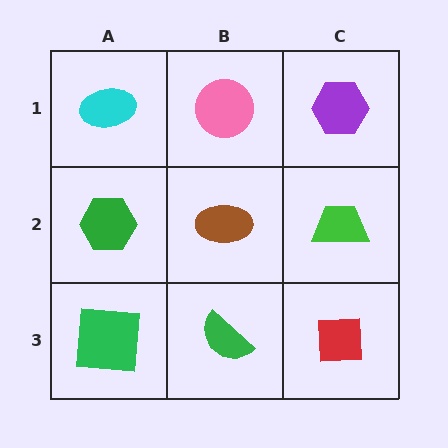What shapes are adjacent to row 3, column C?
A green trapezoid (row 2, column C), a green semicircle (row 3, column B).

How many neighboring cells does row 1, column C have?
2.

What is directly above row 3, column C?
A green trapezoid.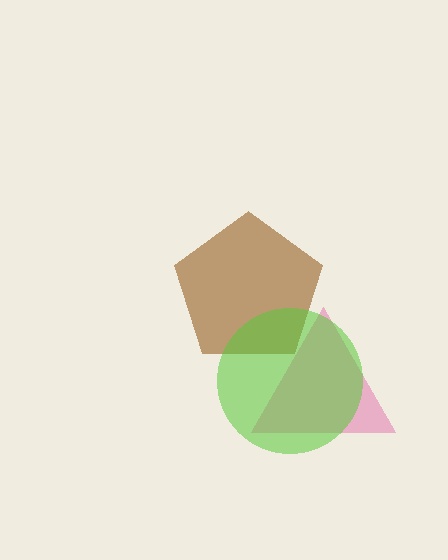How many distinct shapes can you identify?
There are 3 distinct shapes: a brown pentagon, a pink triangle, a lime circle.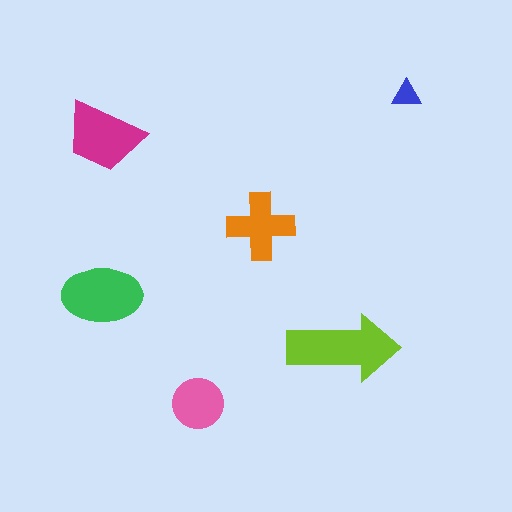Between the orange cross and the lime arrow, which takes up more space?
The lime arrow.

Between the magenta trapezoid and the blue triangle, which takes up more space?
The magenta trapezoid.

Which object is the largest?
The lime arrow.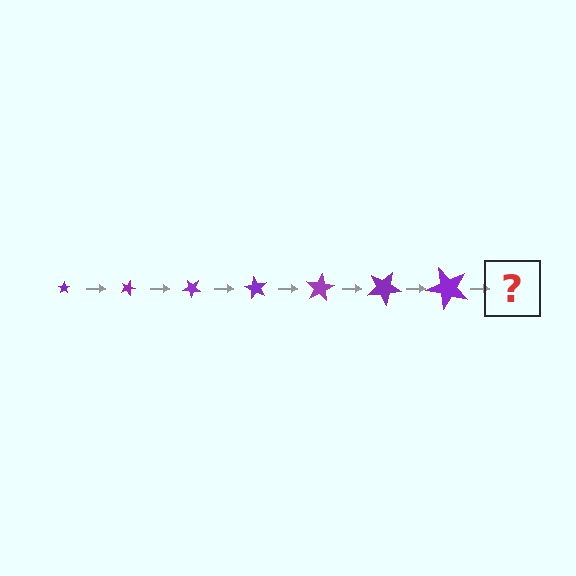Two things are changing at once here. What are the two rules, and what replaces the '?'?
The two rules are that the star grows larger each step and it rotates 20 degrees each step. The '?' should be a star, larger than the previous one and rotated 140 degrees from the start.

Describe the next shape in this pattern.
It should be a star, larger than the previous one and rotated 140 degrees from the start.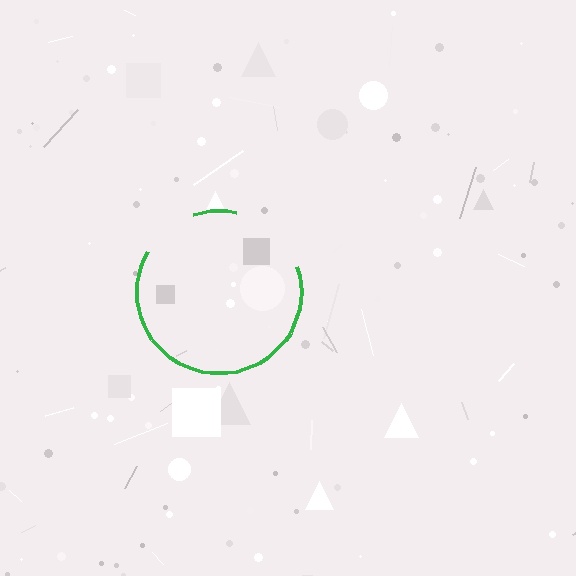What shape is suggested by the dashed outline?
The dashed outline suggests a circle.